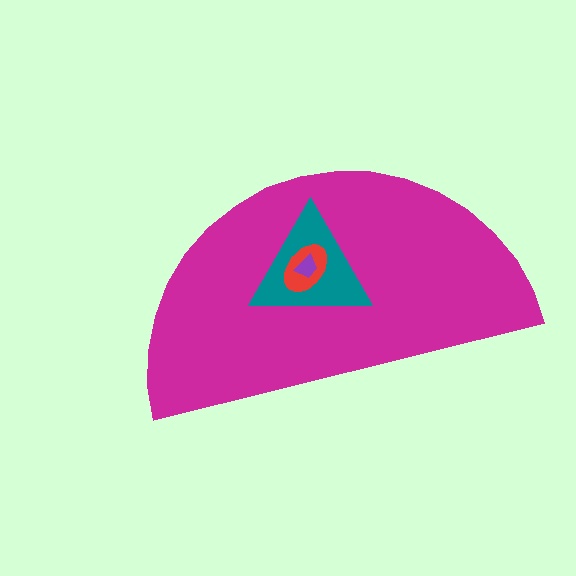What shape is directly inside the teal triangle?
The red ellipse.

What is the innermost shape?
The purple trapezoid.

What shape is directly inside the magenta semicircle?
The teal triangle.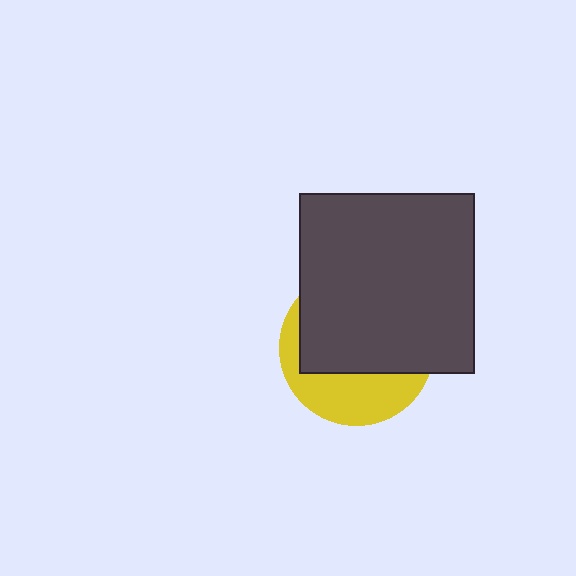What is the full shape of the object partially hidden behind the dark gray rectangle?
The partially hidden object is a yellow circle.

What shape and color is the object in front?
The object in front is a dark gray rectangle.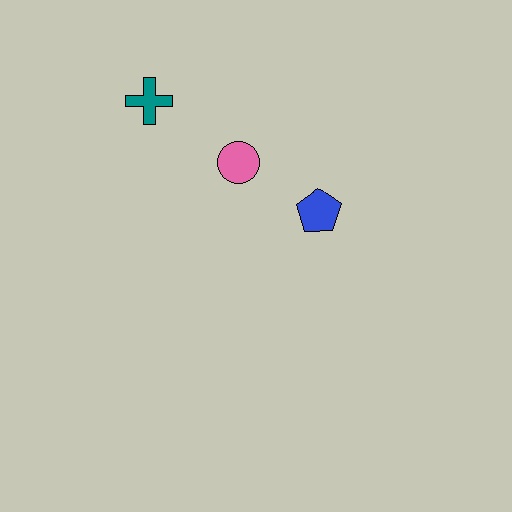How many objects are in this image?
There are 3 objects.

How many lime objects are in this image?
There are no lime objects.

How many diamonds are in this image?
There are no diamonds.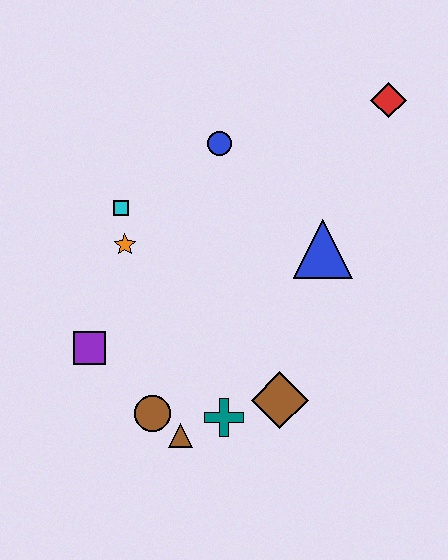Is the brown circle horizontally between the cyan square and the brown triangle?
Yes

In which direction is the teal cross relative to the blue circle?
The teal cross is below the blue circle.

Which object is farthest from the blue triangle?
The purple square is farthest from the blue triangle.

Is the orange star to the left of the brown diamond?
Yes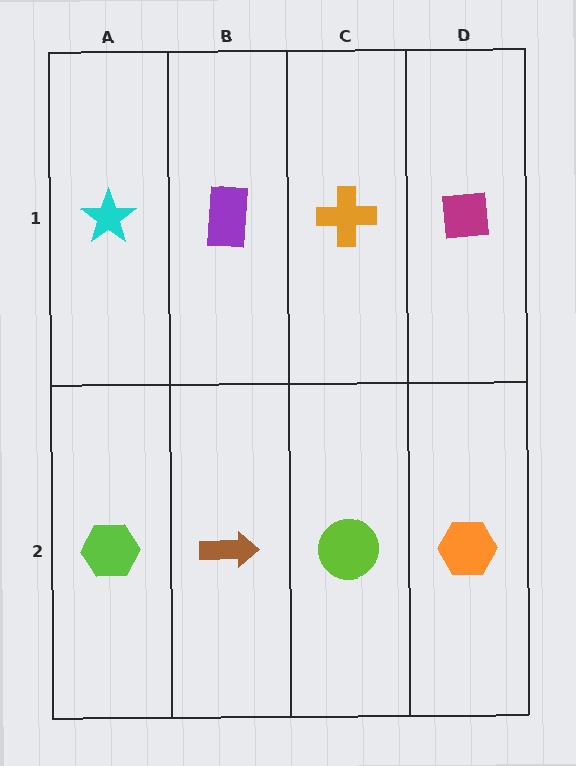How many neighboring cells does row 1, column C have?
3.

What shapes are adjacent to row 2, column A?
A cyan star (row 1, column A), a brown arrow (row 2, column B).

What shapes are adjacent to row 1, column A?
A lime hexagon (row 2, column A), a purple rectangle (row 1, column B).